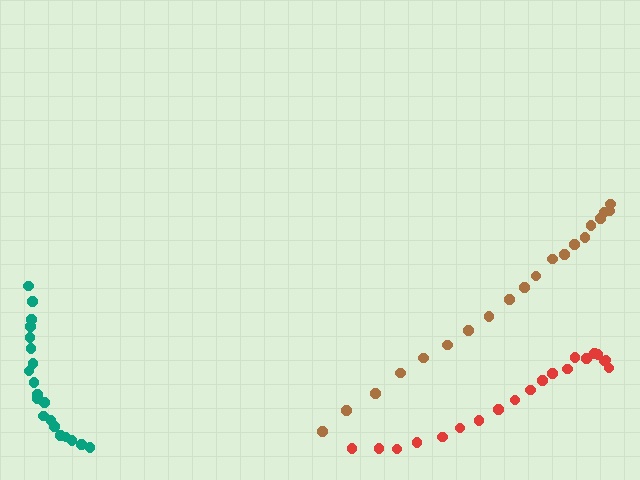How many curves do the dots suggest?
There are 3 distinct paths.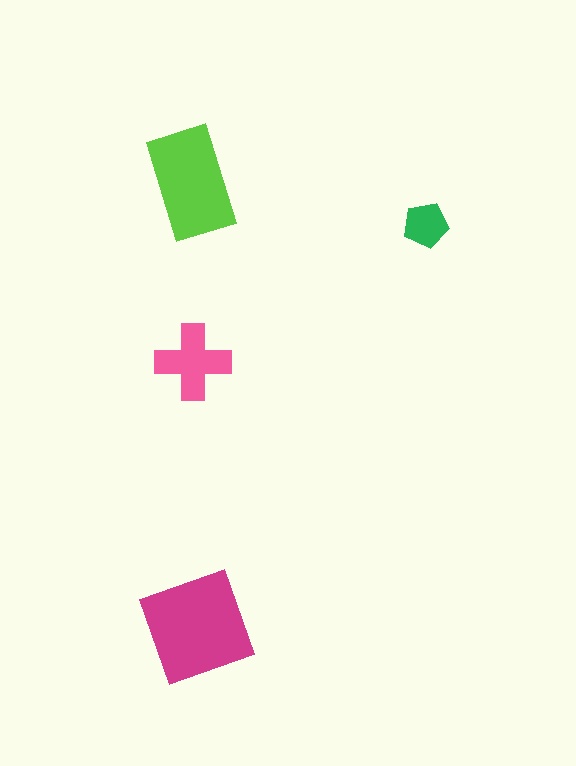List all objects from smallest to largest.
The green pentagon, the pink cross, the lime rectangle, the magenta diamond.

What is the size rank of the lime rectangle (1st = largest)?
2nd.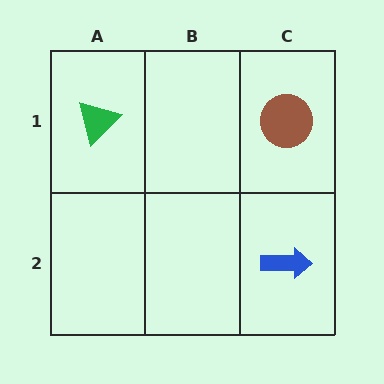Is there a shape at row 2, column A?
No, that cell is empty.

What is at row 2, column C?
A blue arrow.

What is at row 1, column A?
A green triangle.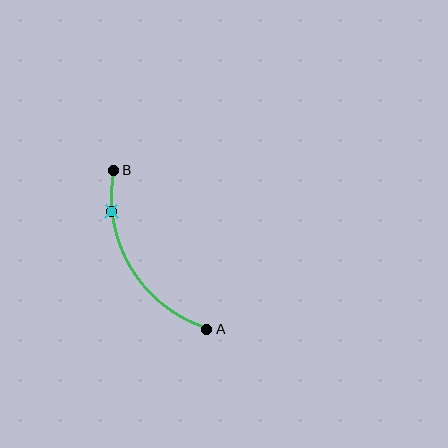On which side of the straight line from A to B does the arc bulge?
The arc bulges to the left of the straight line connecting A and B.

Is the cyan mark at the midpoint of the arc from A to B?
No. The cyan mark lies on the arc but is closer to endpoint B. The arc midpoint would be at the point on the curve equidistant along the arc from both A and B.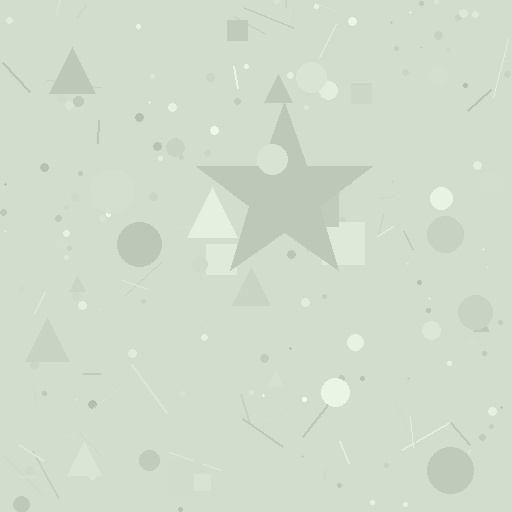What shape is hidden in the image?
A star is hidden in the image.